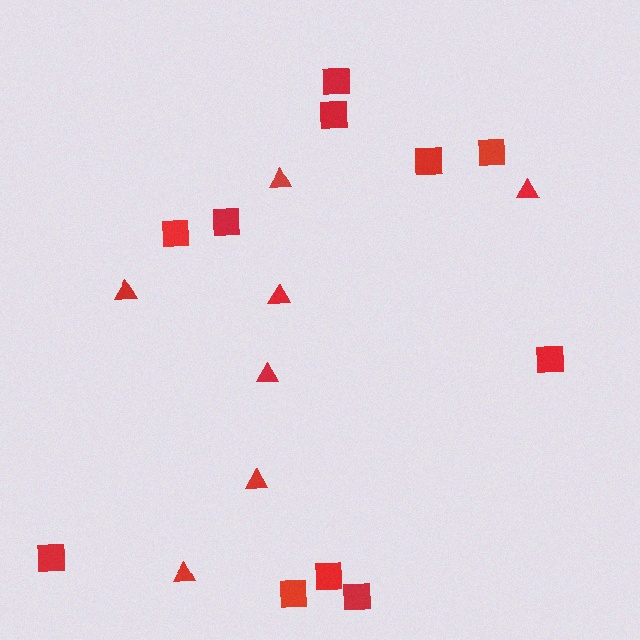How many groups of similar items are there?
There are 2 groups: one group of triangles (7) and one group of squares (11).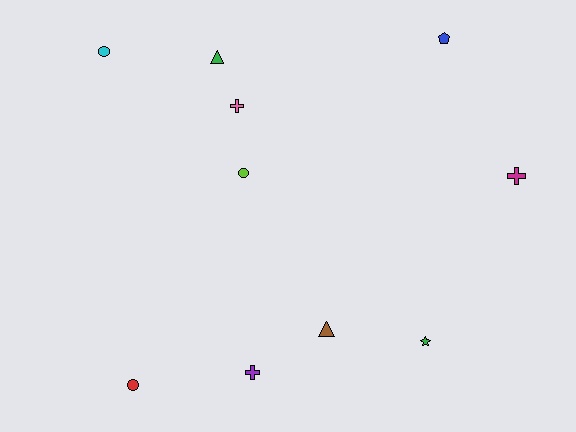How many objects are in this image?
There are 10 objects.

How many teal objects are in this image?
There are no teal objects.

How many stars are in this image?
There is 1 star.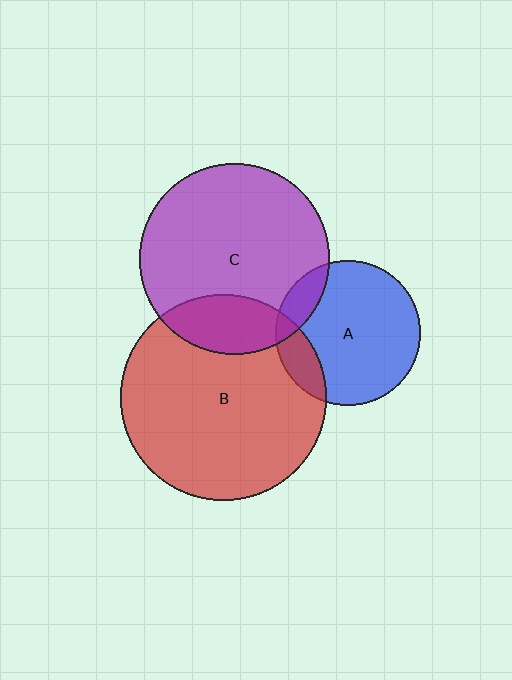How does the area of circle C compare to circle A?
Approximately 1.7 times.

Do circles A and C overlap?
Yes.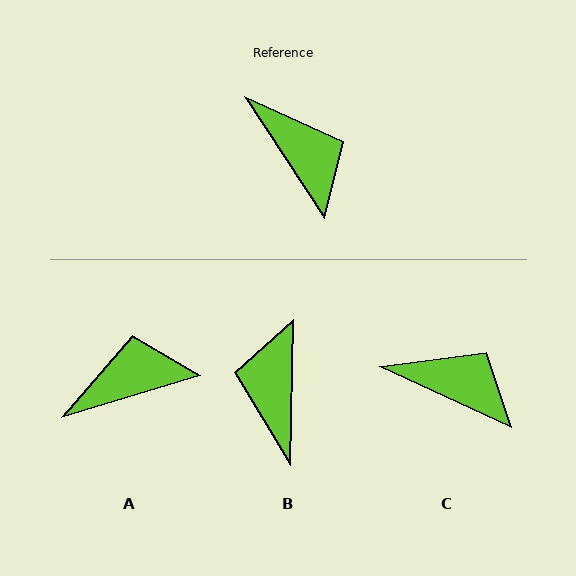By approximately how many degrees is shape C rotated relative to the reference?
Approximately 32 degrees counter-clockwise.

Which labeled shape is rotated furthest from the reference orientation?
B, about 145 degrees away.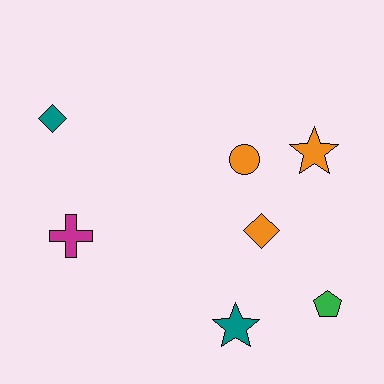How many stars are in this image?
There are 2 stars.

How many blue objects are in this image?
There are no blue objects.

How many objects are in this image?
There are 7 objects.